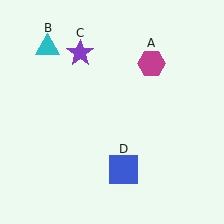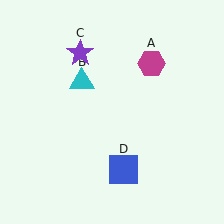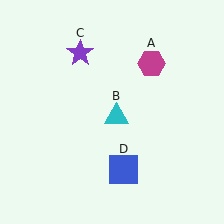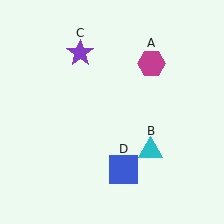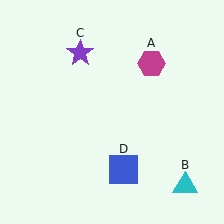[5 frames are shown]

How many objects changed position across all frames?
1 object changed position: cyan triangle (object B).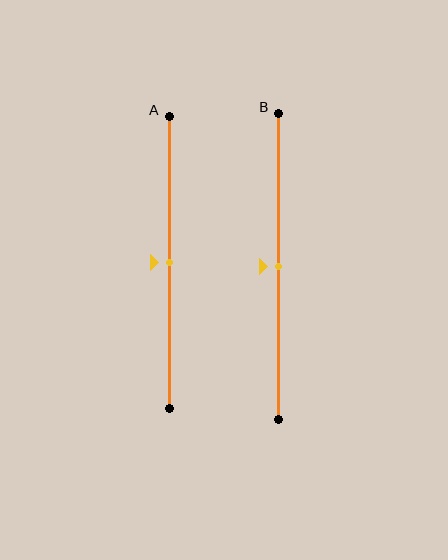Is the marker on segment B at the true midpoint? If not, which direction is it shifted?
Yes, the marker on segment B is at the true midpoint.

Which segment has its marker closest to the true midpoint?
Segment A has its marker closest to the true midpoint.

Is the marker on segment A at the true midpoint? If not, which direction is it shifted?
Yes, the marker on segment A is at the true midpoint.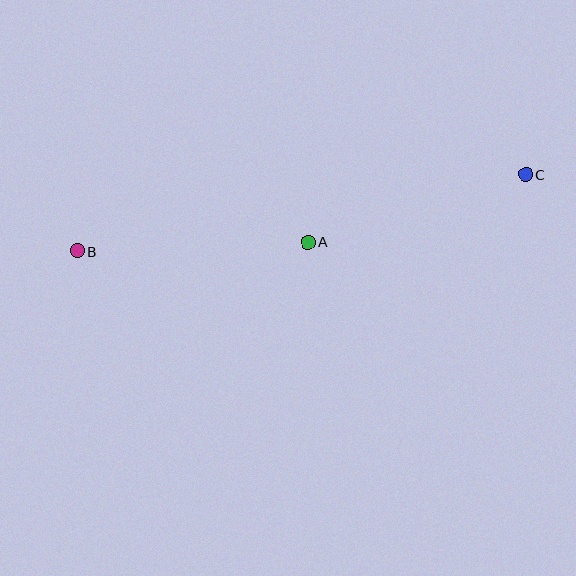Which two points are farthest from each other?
Points B and C are farthest from each other.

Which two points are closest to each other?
Points A and C are closest to each other.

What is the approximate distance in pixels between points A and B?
The distance between A and B is approximately 230 pixels.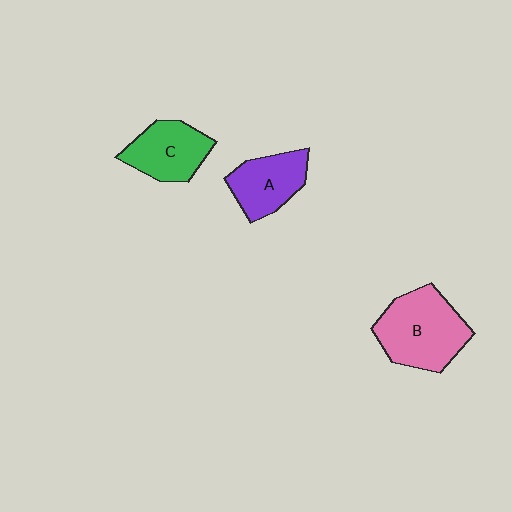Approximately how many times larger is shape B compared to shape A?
Approximately 1.5 times.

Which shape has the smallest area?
Shape A (purple).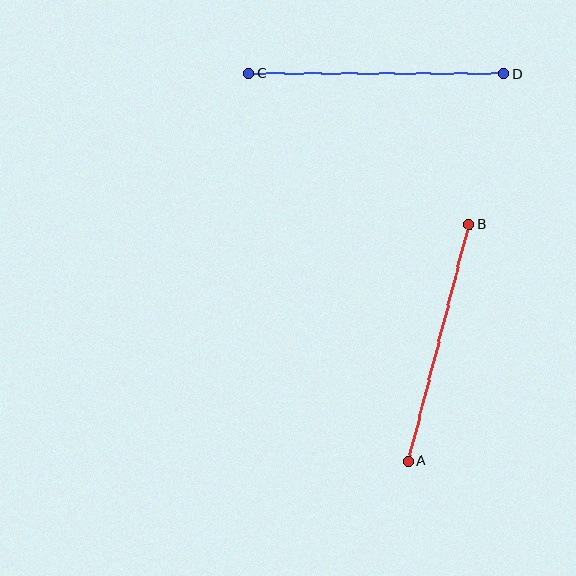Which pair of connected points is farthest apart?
Points C and D are farthest apart.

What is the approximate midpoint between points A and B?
The midpoint is at approximately (439, 343) pixels.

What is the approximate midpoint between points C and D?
The midpoint is at approximately (376, 74) pixels.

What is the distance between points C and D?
The distance is approximately 255 pixels.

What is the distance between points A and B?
The distance is approximately 244 pixels.